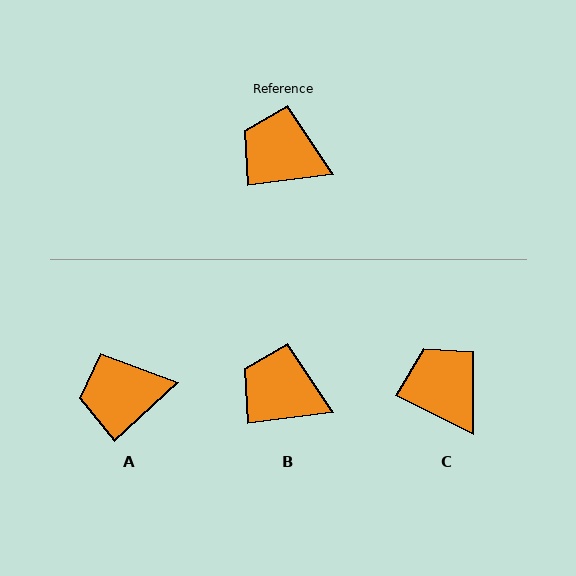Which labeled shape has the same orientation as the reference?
B.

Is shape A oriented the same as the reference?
No, it is off by about 36 degrees.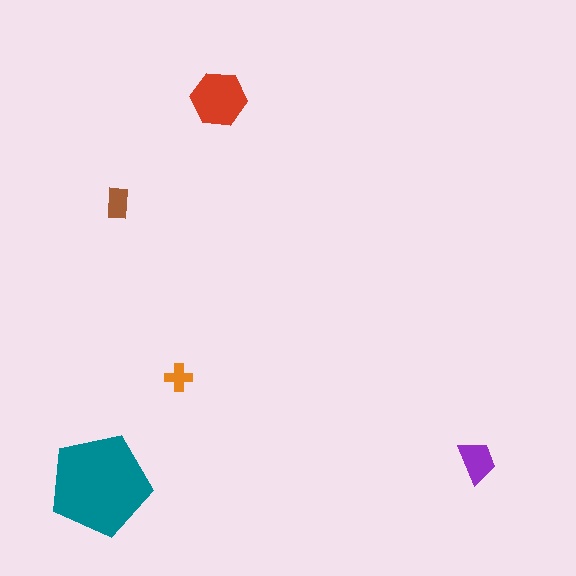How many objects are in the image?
There are 5 objects in the image.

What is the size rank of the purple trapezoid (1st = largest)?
3rd.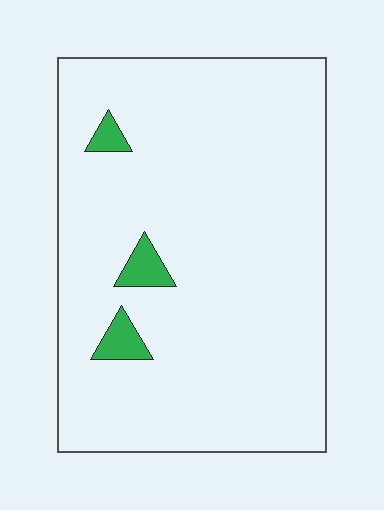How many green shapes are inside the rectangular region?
3.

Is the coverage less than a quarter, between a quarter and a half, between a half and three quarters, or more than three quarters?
Less than a quarter.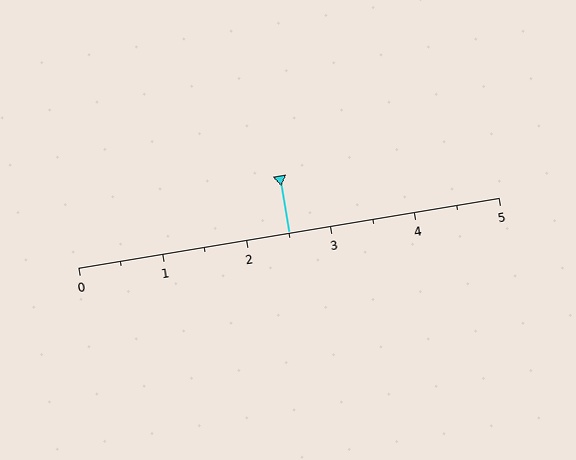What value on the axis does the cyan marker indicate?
The marker indicates approximately 2.5.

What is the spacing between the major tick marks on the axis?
The major ticks are spaced 1 apart.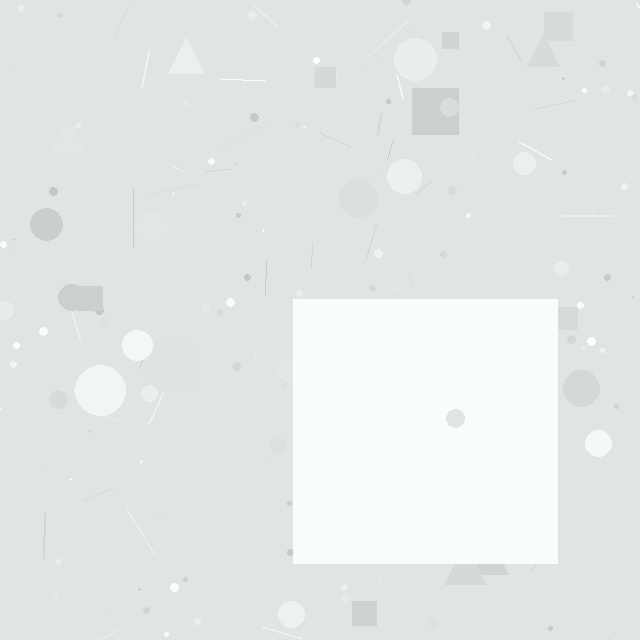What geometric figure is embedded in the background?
A square is embedded in the background.